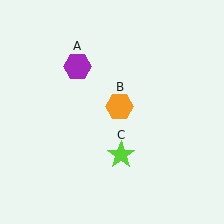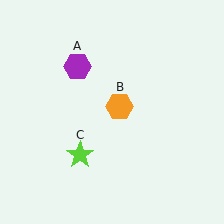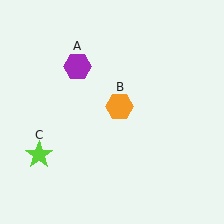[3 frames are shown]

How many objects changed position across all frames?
1 object changed position: lime star (object C).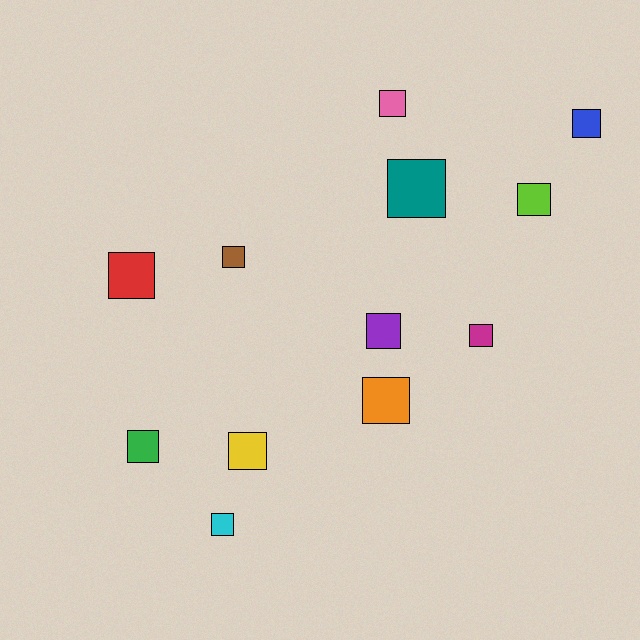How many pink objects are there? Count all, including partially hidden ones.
There is 1 pink object.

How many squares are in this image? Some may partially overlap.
There are 12 squares.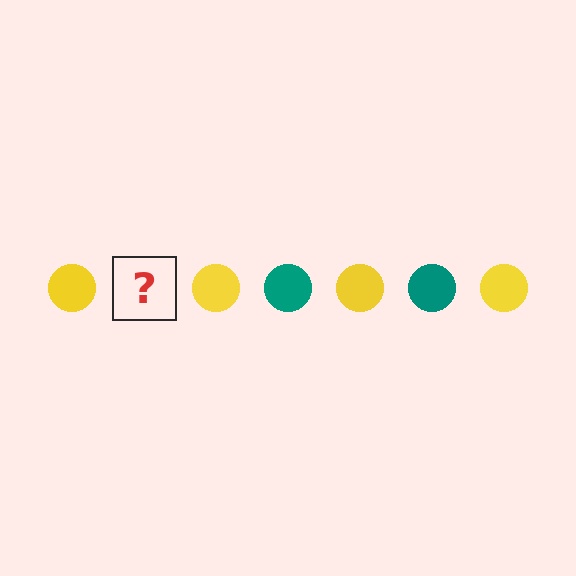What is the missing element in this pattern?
The missing element is a teal circle.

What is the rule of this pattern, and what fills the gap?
The rule is that the pattern cycles through yellow, teal circles. The gap should be filled with a teal circle.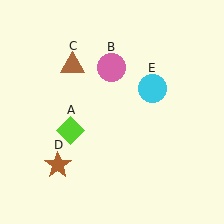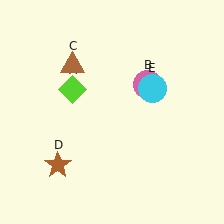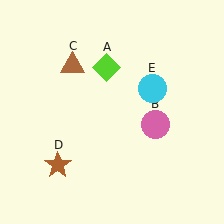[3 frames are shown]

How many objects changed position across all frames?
2 objects changed position: lime diamond (object A), pink circle (object B).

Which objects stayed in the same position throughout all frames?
Brown triangle (object C) and brown star (object D) and cyan circle (object E) remained stationary.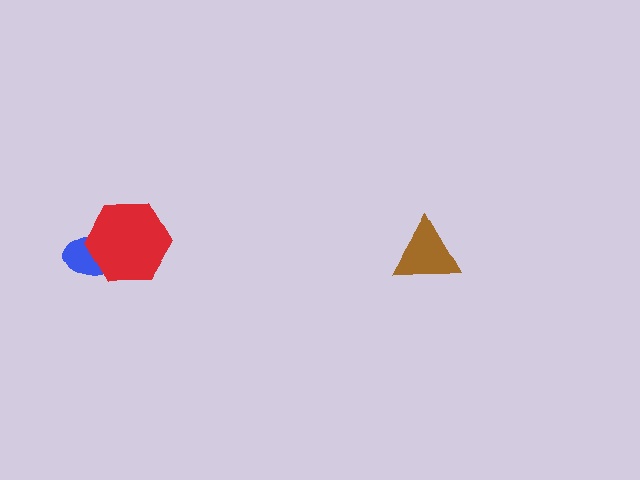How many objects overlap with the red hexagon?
1 object overlaps with the red hexagon.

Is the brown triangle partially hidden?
No, no other shape covers it.